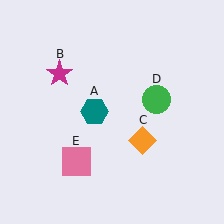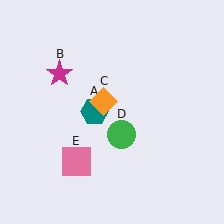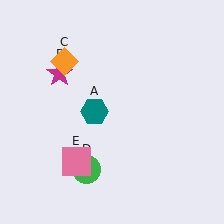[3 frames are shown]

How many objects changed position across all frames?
2 objects changed position: orange diamond (object C), green circle (object D).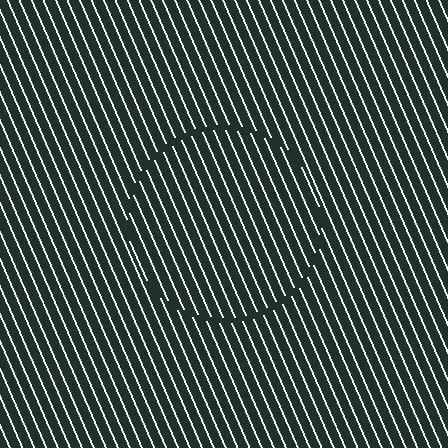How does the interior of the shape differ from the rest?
The interior of the shape contains the same grating, shifted by half a period — the contour is defined by the phase discontinuity where line-ends from the inner and outer gratings abut.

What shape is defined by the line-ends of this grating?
An illusory circle. The interior of the shape contains the same grating, shifted by half a period — the contour is defined by the phase discontinuity where line-ends from the inner and outer gratings abut.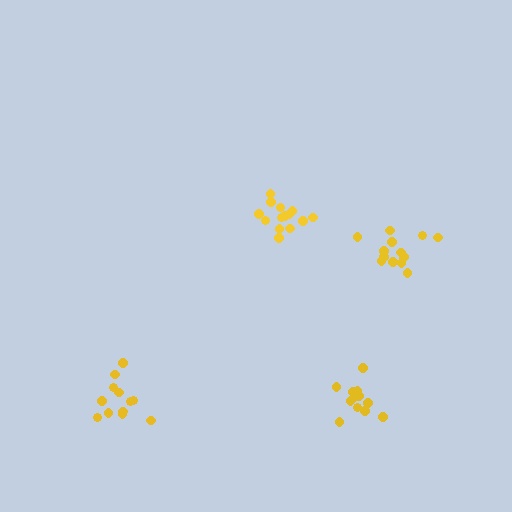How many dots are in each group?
Group 1: 13 dots, Group 2: 13 dots, Group 3: 12 dots, Group 4: 14 dots (52 total).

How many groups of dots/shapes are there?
There are 4 groups.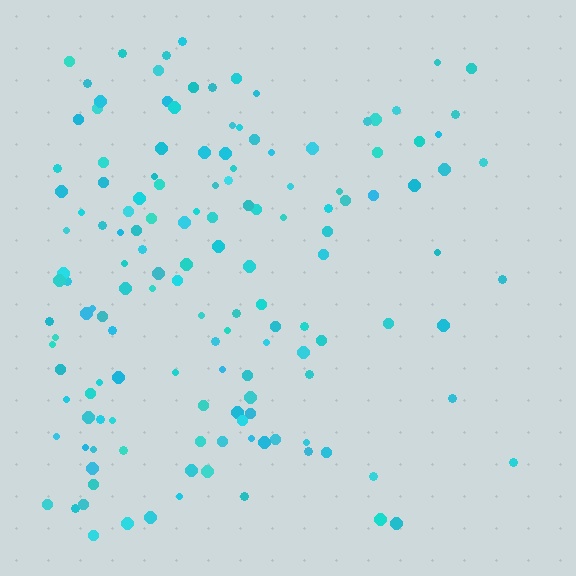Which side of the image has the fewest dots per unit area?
The right.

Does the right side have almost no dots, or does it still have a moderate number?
Still a moderate number, just noticeably fewer than the left.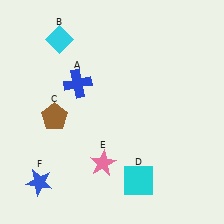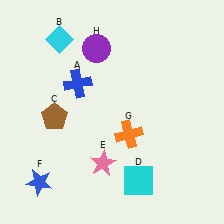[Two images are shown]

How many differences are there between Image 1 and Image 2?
There are 2 differences between the two images.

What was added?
An orange cross (G), a purple circle (H) were added in Image 2.